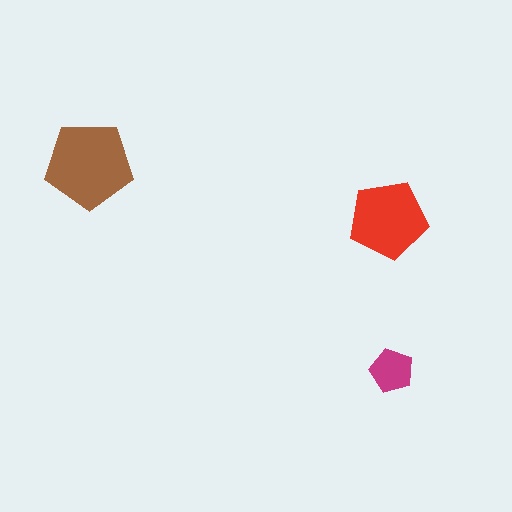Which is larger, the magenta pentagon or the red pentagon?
The red one.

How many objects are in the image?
There are 3 objects in the image.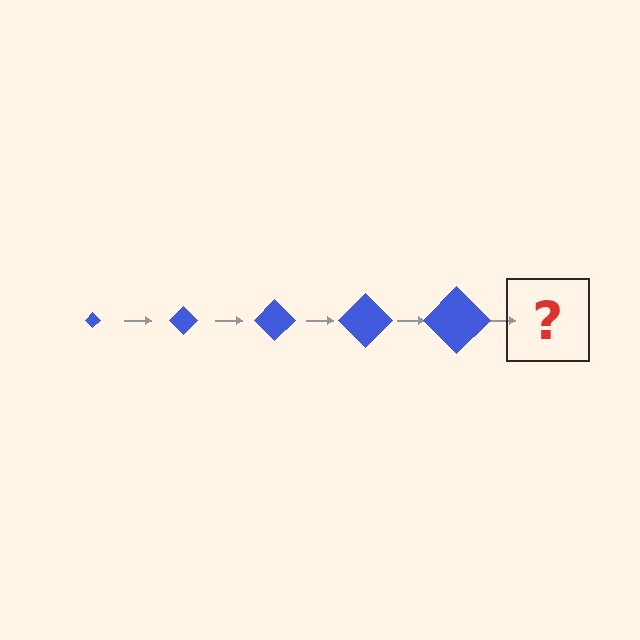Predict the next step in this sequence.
The next step is a blue diamond, larger than the previous one.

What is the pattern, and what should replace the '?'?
The pattern is that the diamond gets progressively larger each step. The '?' should be a blue diamond, larger than the previous one.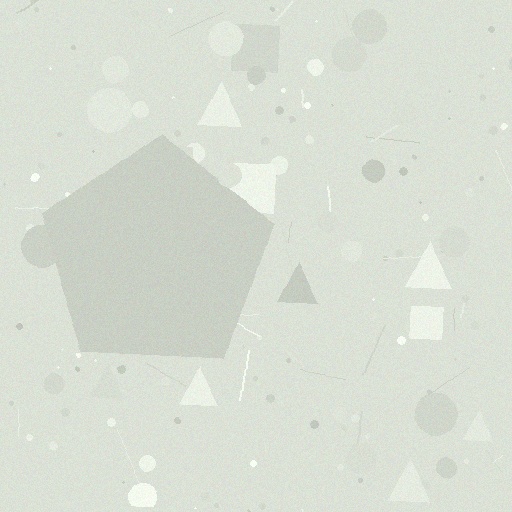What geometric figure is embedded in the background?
A pentagon is embedded in the background.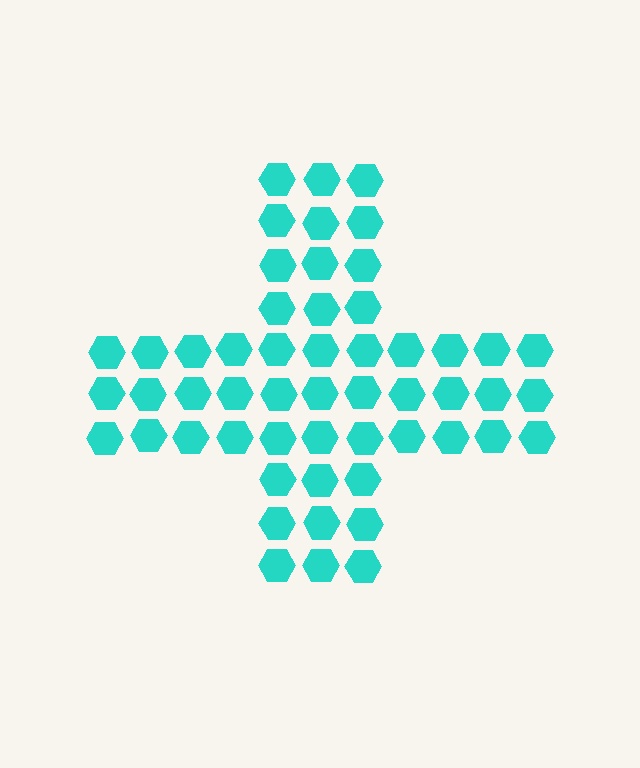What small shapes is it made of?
It is made of small hexagons.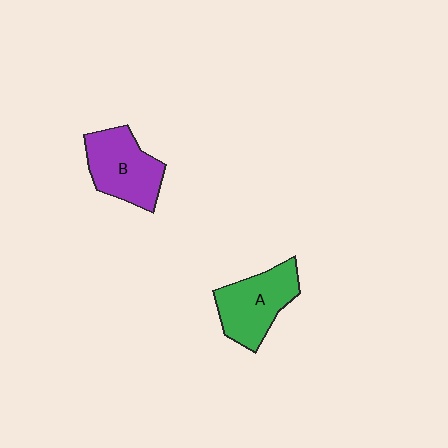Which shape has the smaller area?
Shape A (green).